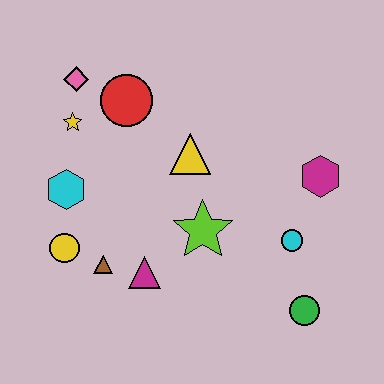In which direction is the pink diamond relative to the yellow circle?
The pink diamond is above the yellow circle.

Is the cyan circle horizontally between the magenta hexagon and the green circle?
No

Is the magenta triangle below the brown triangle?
Yes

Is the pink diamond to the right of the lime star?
No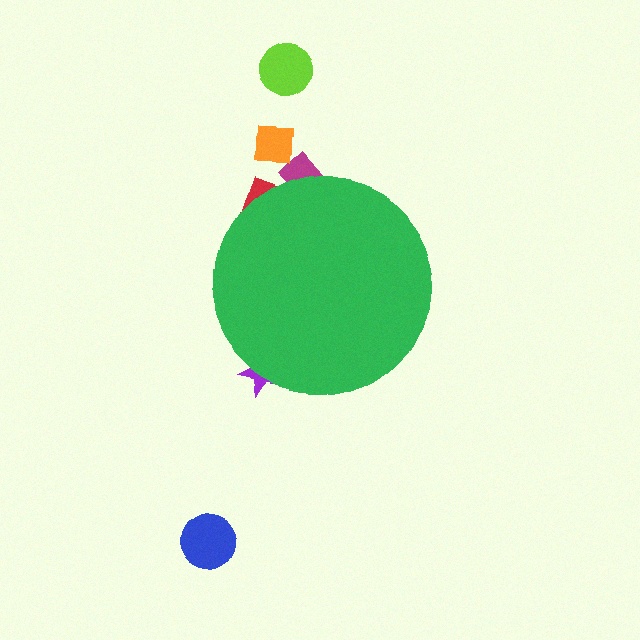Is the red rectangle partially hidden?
Yes, the red rectangle is partially hidden behind the green circle.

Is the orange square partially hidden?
No, the orange square is fully visible.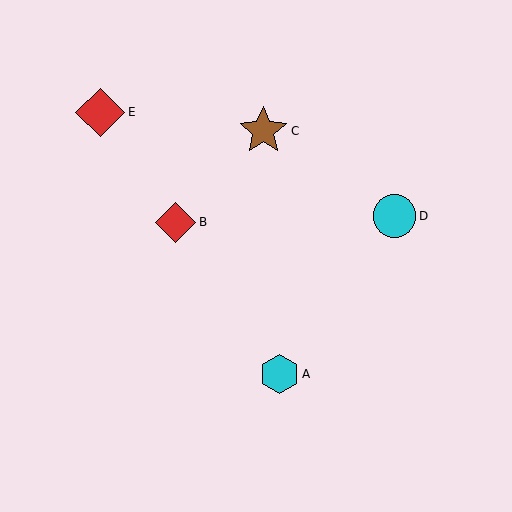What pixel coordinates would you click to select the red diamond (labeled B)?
Click at (175, 222) to select the red diamond B.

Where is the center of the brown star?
The center of the brown star is at (263, 131).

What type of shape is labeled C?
Shape C is a brown star.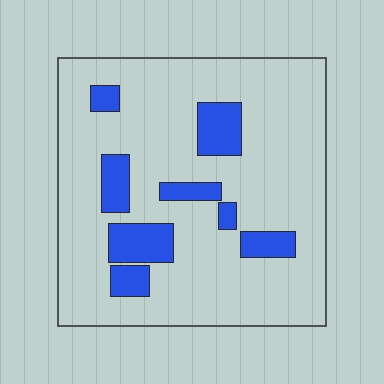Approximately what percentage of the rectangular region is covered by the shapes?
Approximately 15%.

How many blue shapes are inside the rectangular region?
8.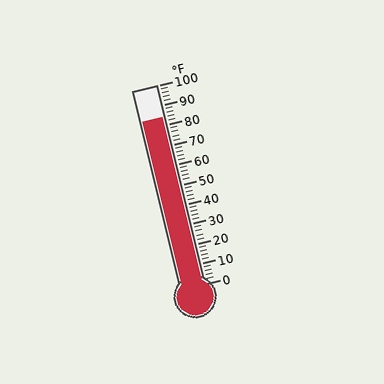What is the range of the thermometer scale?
The thermometer scale ranges from 0°F to 100°F.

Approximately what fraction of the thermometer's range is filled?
The thermometer is filled to approximately 85% of its range.